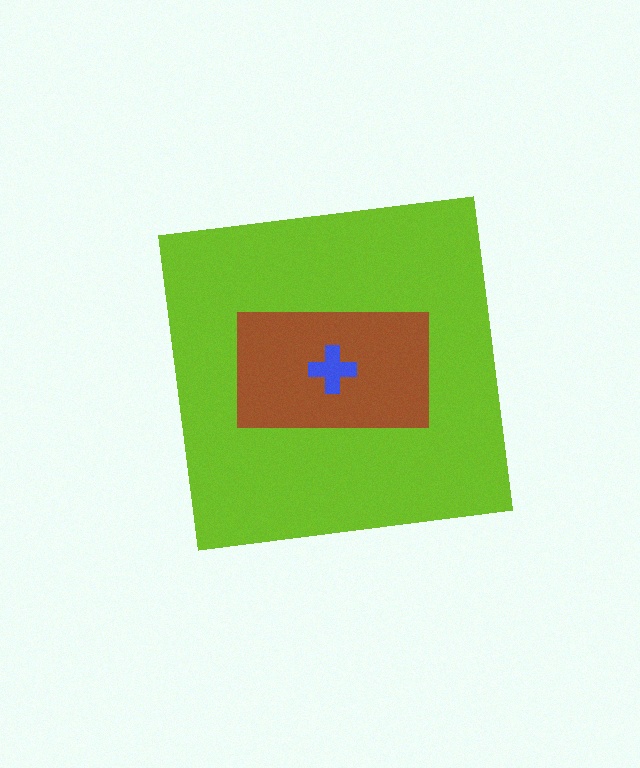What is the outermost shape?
The lime square.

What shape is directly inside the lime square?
The brown rectangle.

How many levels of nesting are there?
3.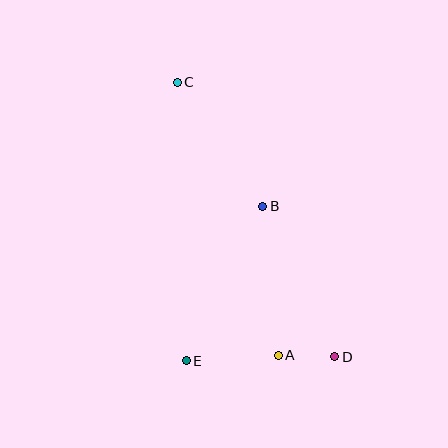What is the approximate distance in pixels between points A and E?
The distance between A and E is approximately 92 pixels.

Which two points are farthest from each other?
Points C and D are farthest from each other.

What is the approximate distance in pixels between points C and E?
The distance between C and E is approximately 279 pixels.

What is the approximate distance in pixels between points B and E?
The distance between B and E is approximately 173 pixels.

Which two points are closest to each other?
Points A and D are closest to each other.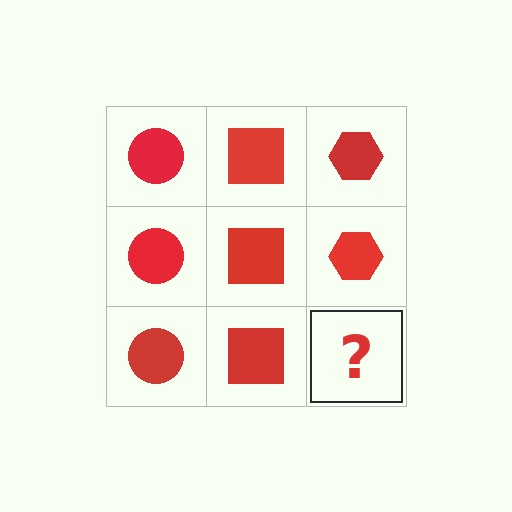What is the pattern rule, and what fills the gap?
The rule is that each column has a consistent shape. The gap should be filled with a red hexagon.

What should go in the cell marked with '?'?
The missing cell should contain a red hexagon.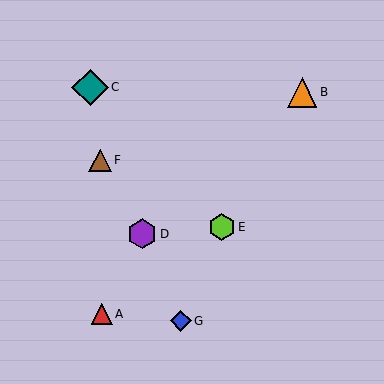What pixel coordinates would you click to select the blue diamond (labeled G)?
Click at (181, 321) to select the blue diamond G.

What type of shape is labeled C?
Shape C is a teal diamond.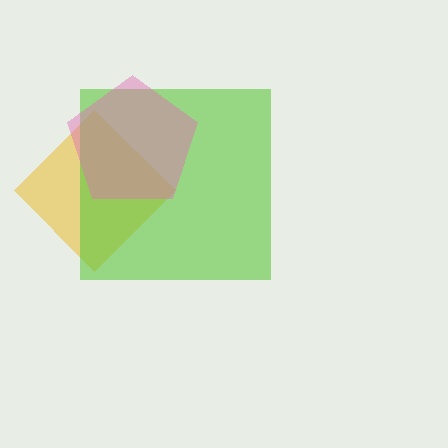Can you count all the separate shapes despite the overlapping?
Yes, there are 3 separate shapes.